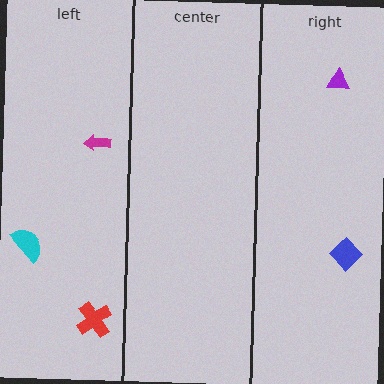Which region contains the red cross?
The left region.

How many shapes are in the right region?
2.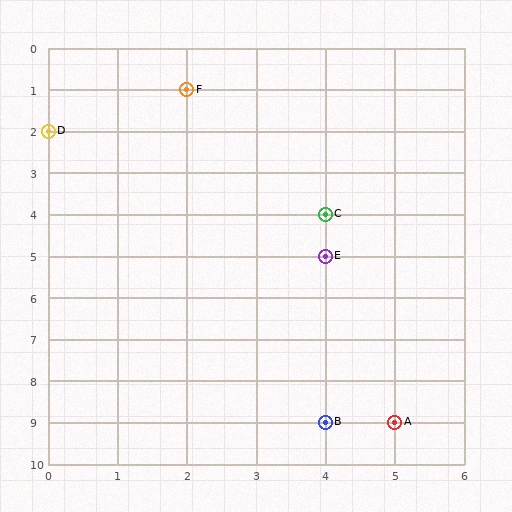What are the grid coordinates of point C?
Point C is at grid coordinates (4, 4).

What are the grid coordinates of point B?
Point B is at grid coordinates (4, 9).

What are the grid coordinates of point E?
Point E is at grid coordinates (4, 5).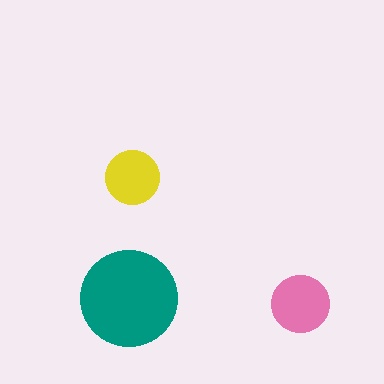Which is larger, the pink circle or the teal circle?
The teal one.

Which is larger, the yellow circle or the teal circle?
The teal one.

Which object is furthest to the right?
The pink circle is rightmost.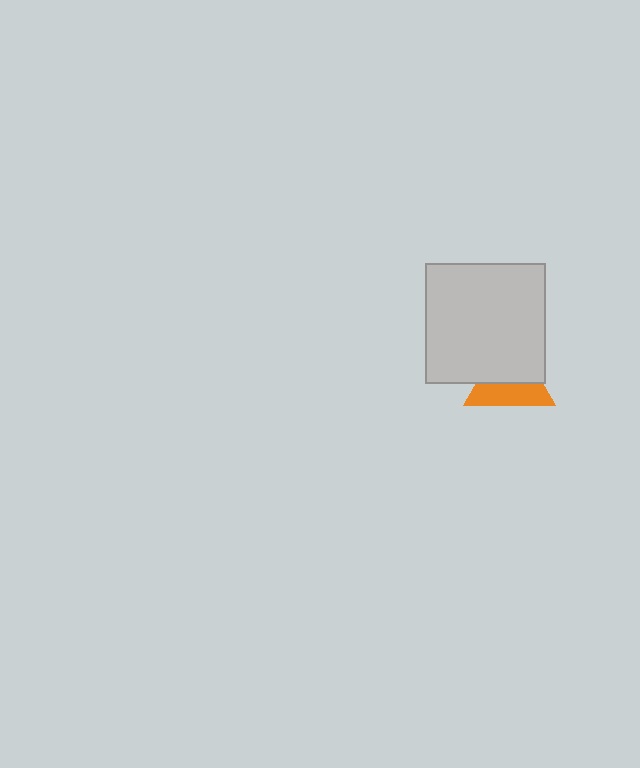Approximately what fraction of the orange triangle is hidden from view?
Roughly 52% of the orange triangle is hidden behind the light gray square.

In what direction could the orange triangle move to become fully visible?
The orange triangle could move down. That would shift it out from behind the light gray square entirely.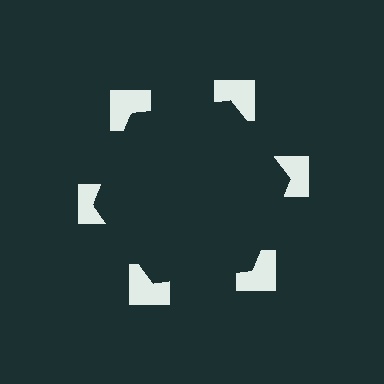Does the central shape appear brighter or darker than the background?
It typically appears slightly darker than the background, even though no actual brightness change is drawn.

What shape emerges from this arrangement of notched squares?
An illusory hexagon — its edges are inferred from the aligned wedge cuts in the notched squares, not physically drawn.